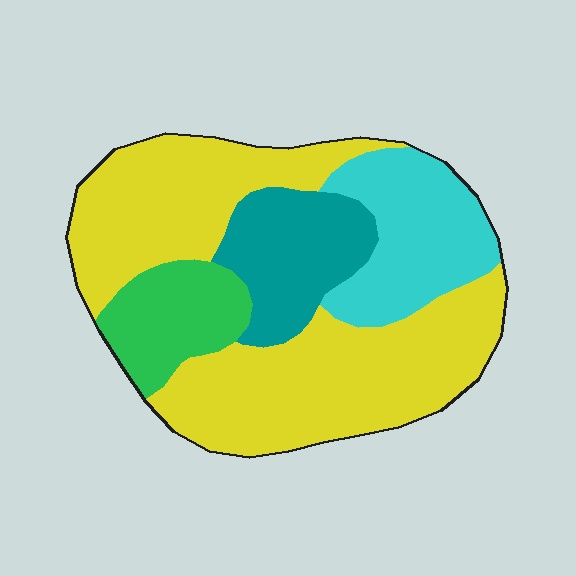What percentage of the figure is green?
Green covers about 10% of the figure.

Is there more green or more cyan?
Cyan.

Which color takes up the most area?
Yellow, at roughly 55%.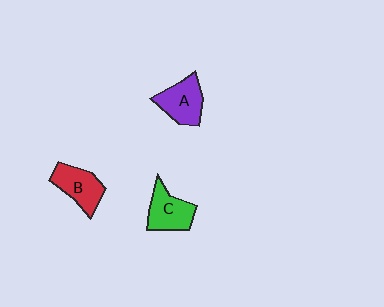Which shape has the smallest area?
Shape C (green).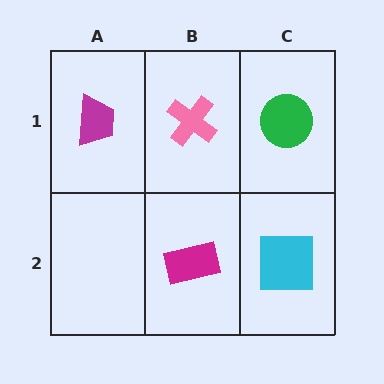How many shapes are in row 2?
2 shapes.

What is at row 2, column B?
A magenta rectangle.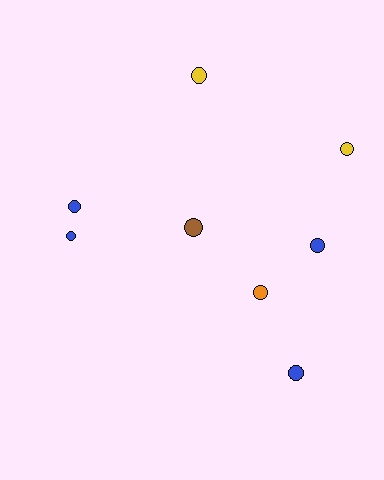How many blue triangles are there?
There are no blue triangles.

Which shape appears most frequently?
Circle, with 8 objects.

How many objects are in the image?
There are 8 objects.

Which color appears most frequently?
Blue, with 4 objects.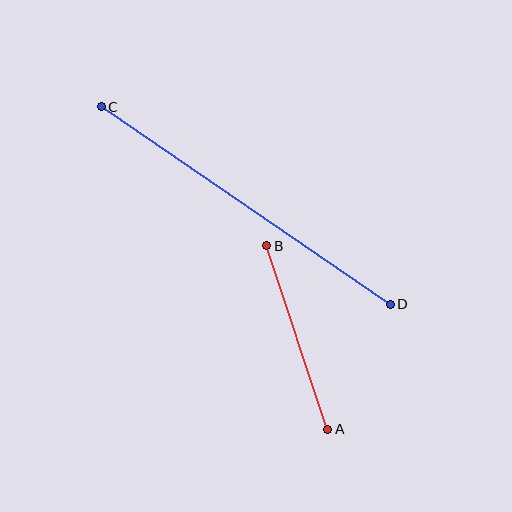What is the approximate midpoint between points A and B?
The midpoint is at approximately (297, 338) pixels.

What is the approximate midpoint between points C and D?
The midpoint is at approximately (246, 206) pixels.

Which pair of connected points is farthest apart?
Points C and D are farthest apart.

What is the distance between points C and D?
The distance is approximately 350 pixels.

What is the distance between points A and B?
The distance is approximately 193 pixels.